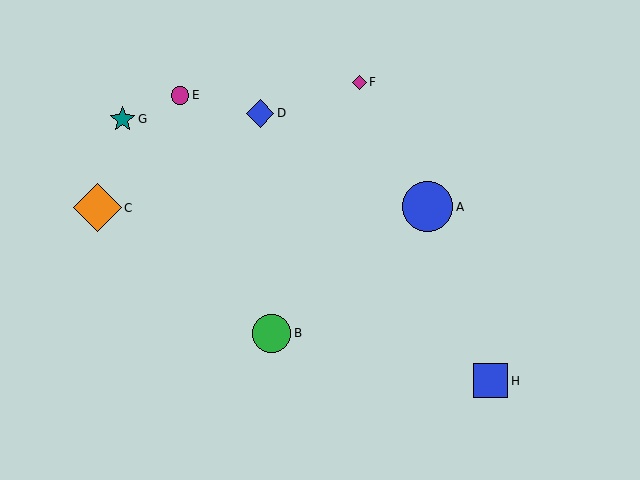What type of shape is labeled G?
Shape G is a teal star.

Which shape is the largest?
The blue circle (labeled A) is the largest.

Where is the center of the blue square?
The center of the blue square is at (491, 381).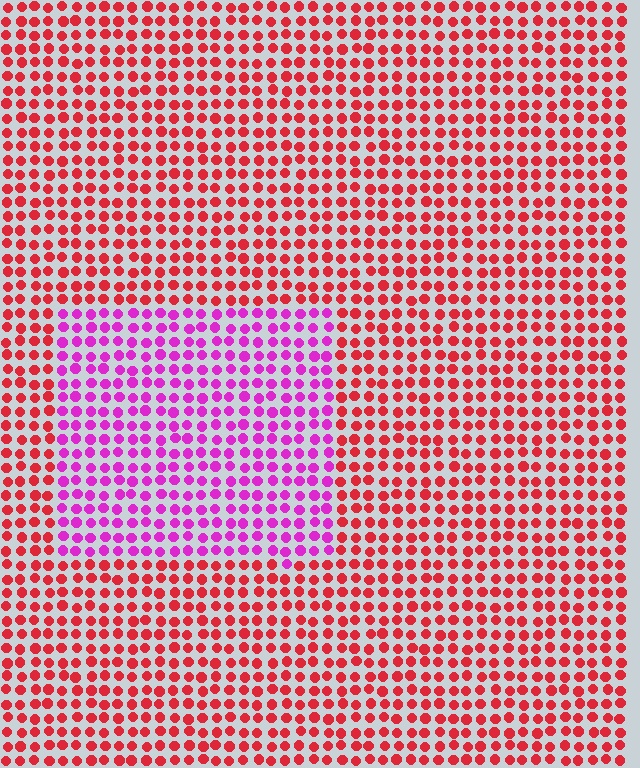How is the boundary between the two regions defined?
The boundary is defined purely by a slight shift in hue (about 49 degrees). Spacing, size, and orientation are identical on both sides.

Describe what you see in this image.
The image is filled with small red elements in a uniform arrangement. A rectangle-shaped region is visible where the elements are tinted to a slightly different hue, forming a subtle color boundary.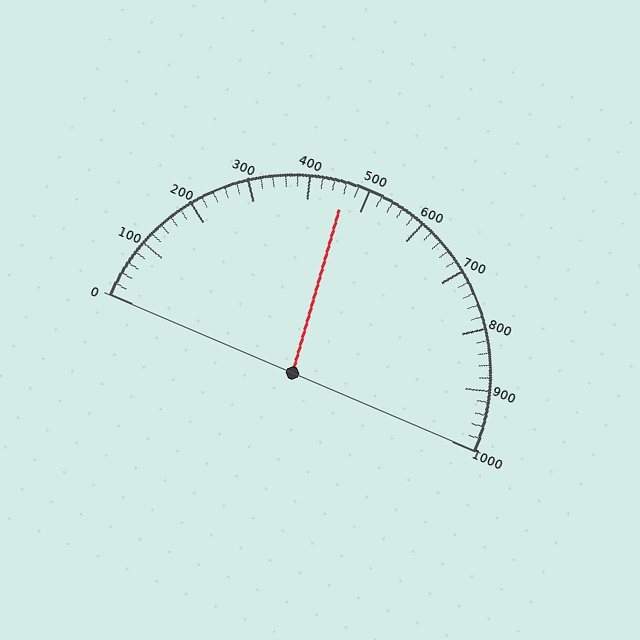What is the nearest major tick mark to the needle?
The nearest major tick mark is 500.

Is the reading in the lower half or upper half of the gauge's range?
The reading is in the lower half of the range (0 to 1000).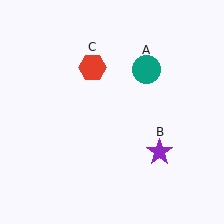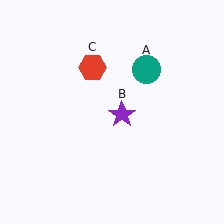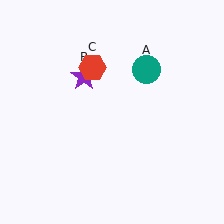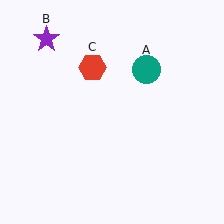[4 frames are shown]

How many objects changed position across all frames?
1 object changed position: purple star (object B).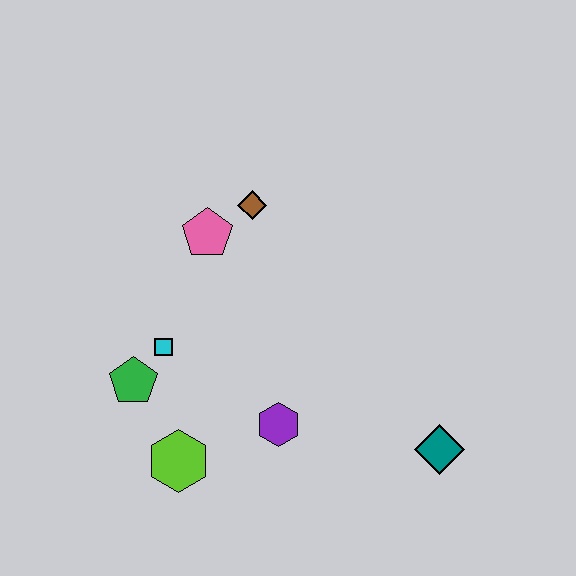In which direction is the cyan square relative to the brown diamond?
The cyan square is below the brown diamond.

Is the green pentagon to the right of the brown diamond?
No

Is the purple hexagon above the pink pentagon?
No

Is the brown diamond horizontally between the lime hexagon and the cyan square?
No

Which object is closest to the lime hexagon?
The green pentagon is closest to the lime hexagon.